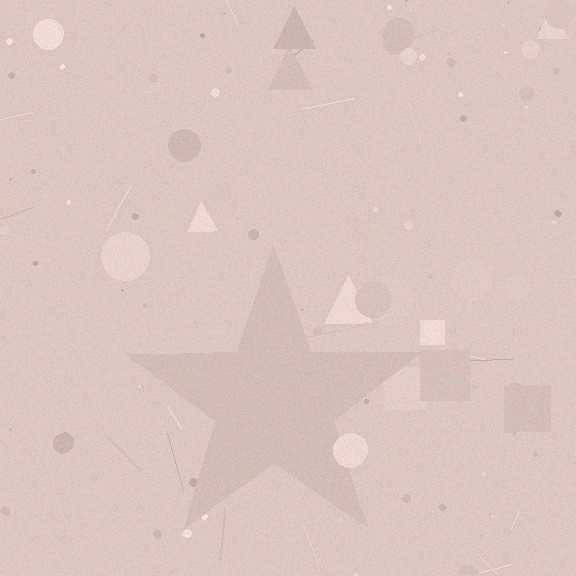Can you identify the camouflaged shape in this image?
The camouflaged shape is a star.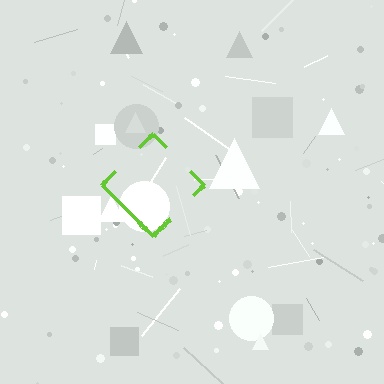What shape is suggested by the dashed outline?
The dashed outline suggests a diamond.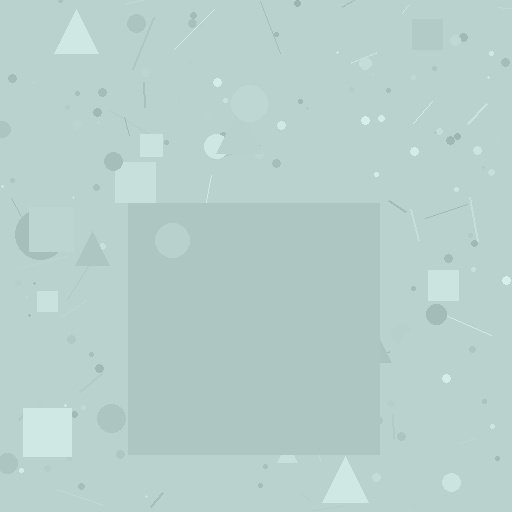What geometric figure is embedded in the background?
A square is embedded in the background.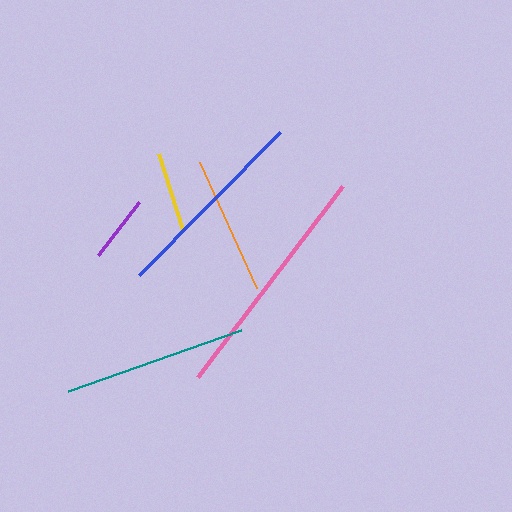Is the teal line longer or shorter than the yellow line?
The teal line is longer than the yellow line.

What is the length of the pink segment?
The pink segment is approximately 241 pixels long.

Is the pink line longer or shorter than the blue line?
The pink line is longer than the blue line.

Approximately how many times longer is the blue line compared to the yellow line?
The blue line is approximately 2.5 times the length of the yellow line.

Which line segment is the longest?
The pink line is the longest at approximately 241 pixels.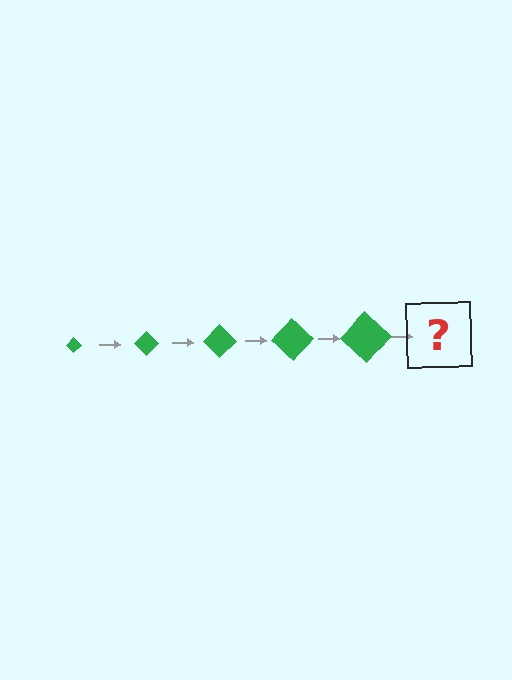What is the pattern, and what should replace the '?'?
The pattern is that the diamond gets progressively larger each step. The '?' should be a green diamond, larger than the previous one.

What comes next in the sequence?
The next element should be a green diamond, larger than the previous one.